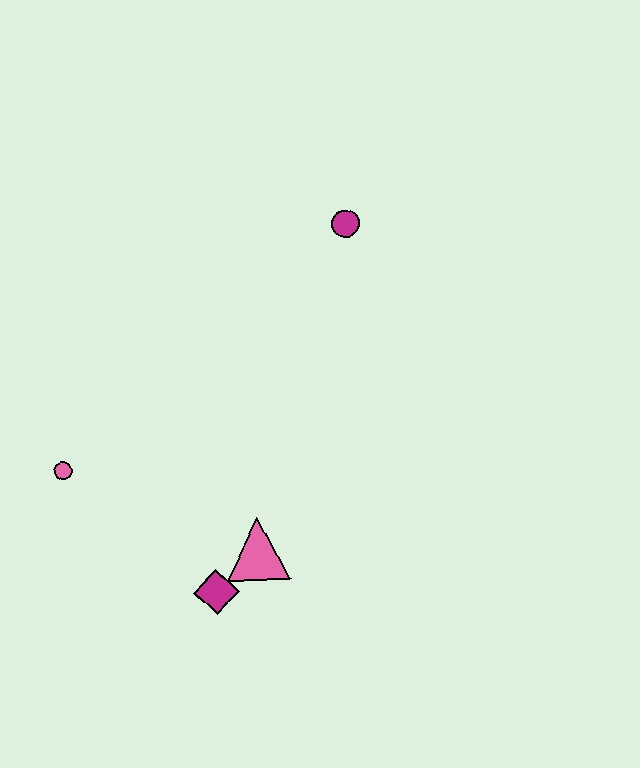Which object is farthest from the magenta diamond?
The magenta circle is farthest from the magenta diamond.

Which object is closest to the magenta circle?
The pink triangle is closest to the magenta circle.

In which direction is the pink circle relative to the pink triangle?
The pink circle is to the left of the pink triangle.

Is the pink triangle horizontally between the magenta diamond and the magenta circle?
Yes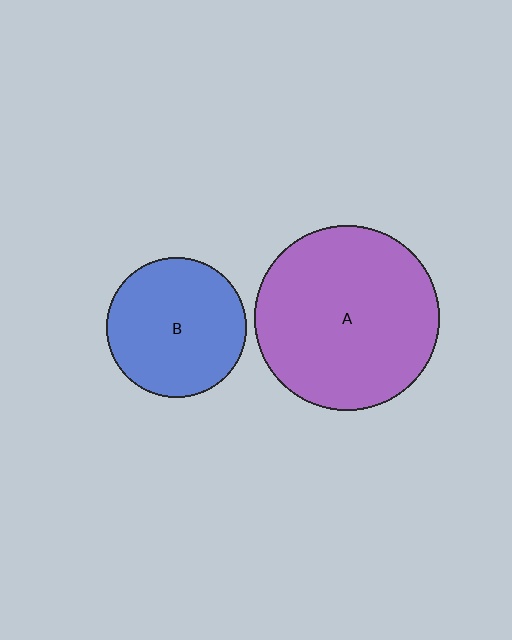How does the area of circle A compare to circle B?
Approximately 1.7 times.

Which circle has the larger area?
Circle A (purple).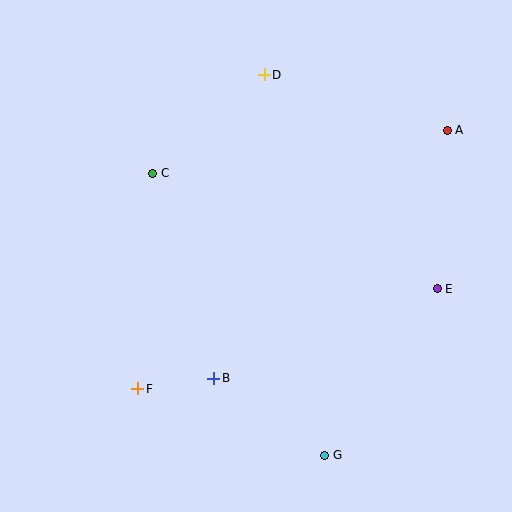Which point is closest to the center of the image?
Point B at (214, 378) is closest to the center.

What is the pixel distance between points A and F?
The distance between A and F is 403 pixels.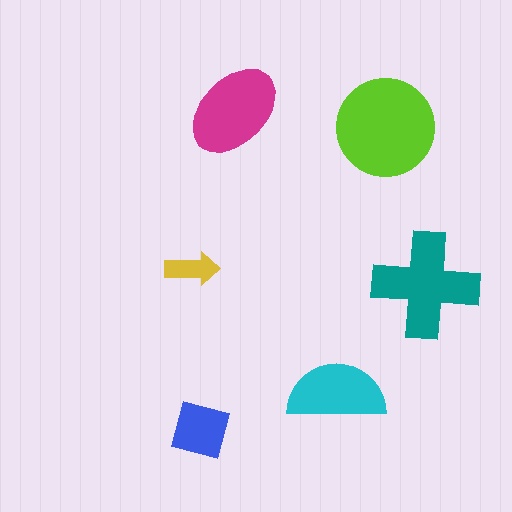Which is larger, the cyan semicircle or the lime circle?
The lime circle.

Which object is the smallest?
The yellow arrow.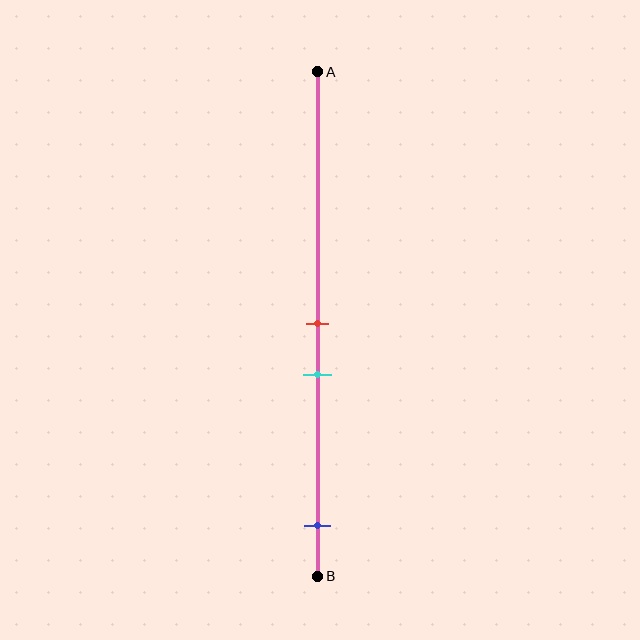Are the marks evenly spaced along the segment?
No, the marks are not evenly spaced.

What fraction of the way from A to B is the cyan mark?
The cyan mark is approximately 60% (0.6) of the way from A to B.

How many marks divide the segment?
There are 3 marks dividing the segment.